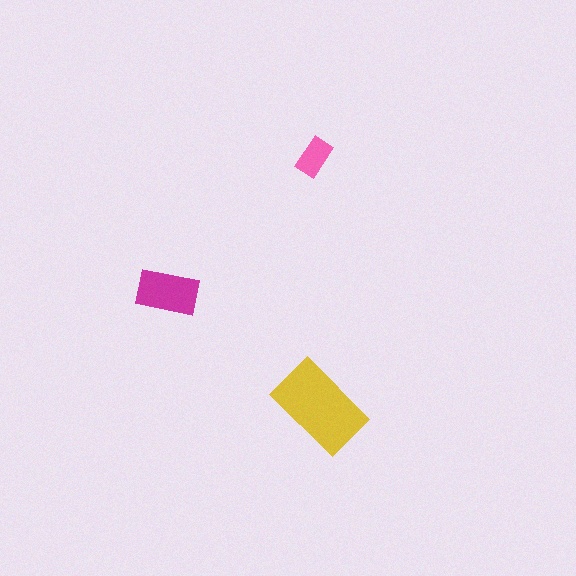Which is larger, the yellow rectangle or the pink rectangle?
The yellow one.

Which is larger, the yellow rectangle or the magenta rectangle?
The yellow one.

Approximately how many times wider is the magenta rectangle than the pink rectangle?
About 1.5 times wider.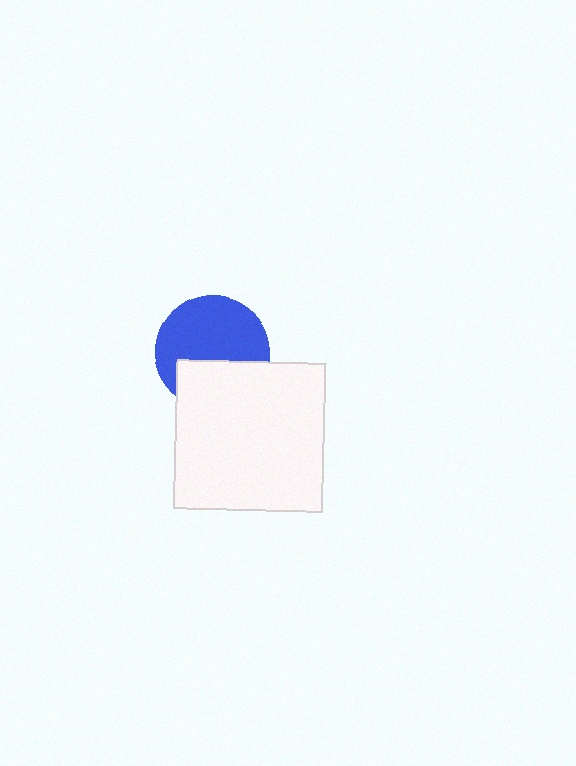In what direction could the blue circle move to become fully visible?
The blue circle could move up. That would shift it out from behind the white square entirely.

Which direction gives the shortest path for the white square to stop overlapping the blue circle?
Moving down gives the shortest separation.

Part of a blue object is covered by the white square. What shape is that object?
It is a circle.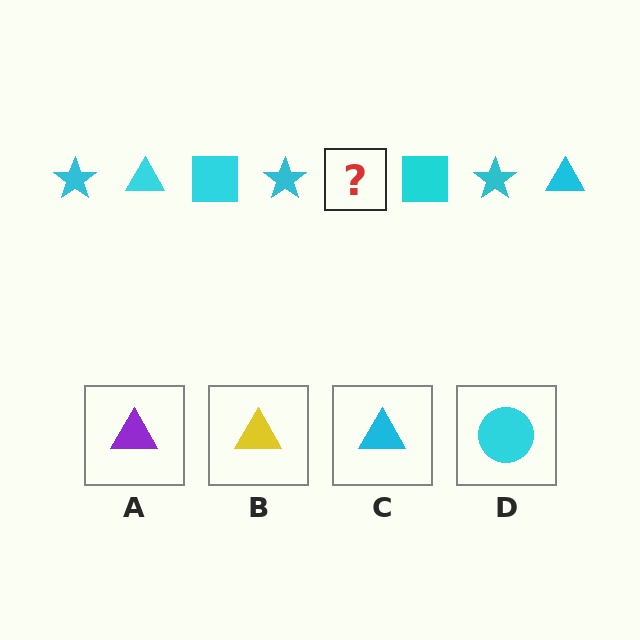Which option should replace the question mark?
Option C.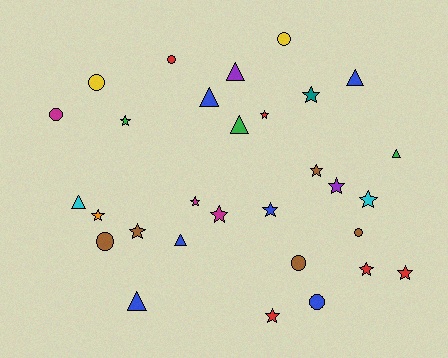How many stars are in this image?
There are 14 stars.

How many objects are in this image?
There are 30 objects.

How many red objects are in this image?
There are 5 red objects.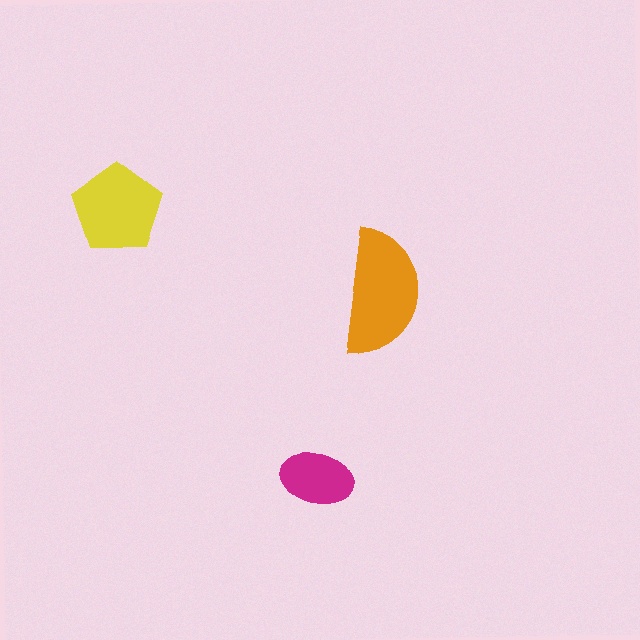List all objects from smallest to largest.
The magenta ellipse, the yellow pentagon, the orange semicircle.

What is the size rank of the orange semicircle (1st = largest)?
1st.